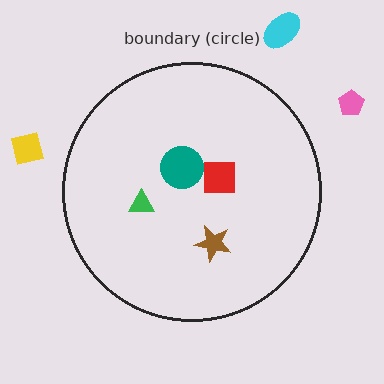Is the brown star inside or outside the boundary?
Inside.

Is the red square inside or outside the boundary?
Inside.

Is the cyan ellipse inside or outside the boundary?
Outside.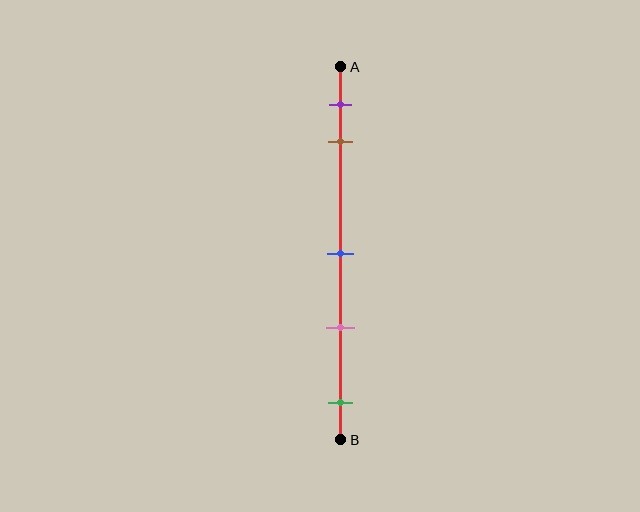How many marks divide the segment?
There are 5 marks dividing the segment.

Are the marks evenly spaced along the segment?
No, the marks are not evenly spaced.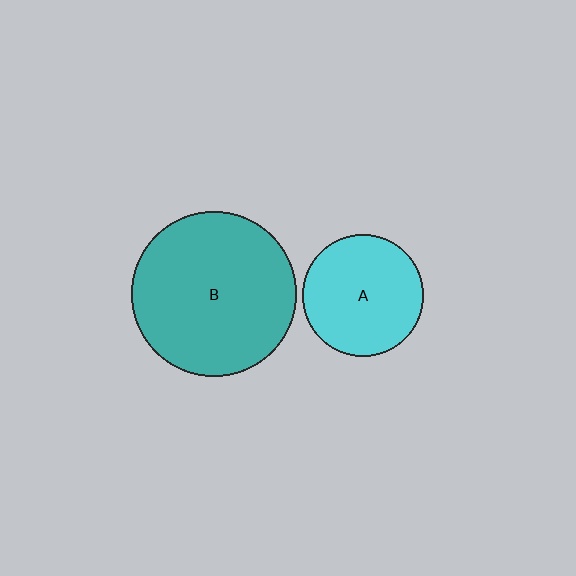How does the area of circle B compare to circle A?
Approximately 1.8 times.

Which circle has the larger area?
Circle B (teal).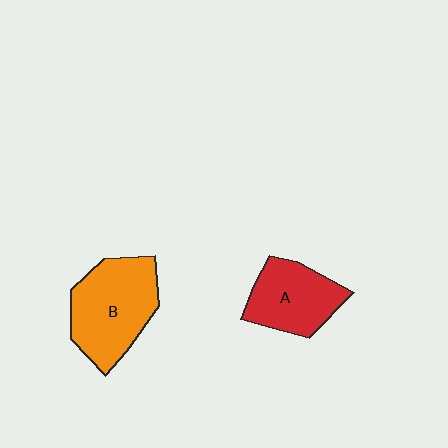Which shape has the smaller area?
Shape A (red).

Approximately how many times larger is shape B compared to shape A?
Approximately 1.4 times.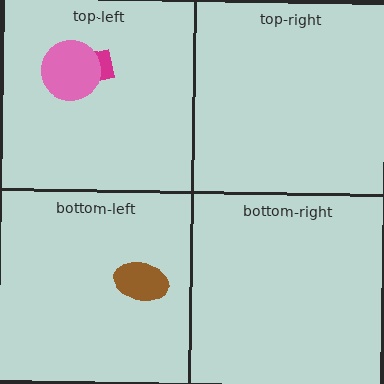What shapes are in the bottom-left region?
The brown ellipse.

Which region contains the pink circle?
The top-left region.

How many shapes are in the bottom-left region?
1.